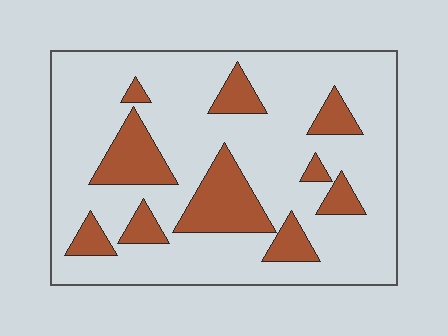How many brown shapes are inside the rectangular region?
10.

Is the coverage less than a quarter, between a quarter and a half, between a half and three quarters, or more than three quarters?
Less than a quarter.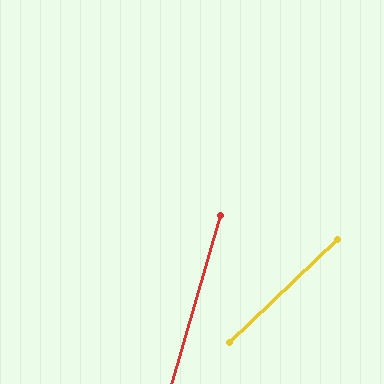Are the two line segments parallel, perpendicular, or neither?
Neither parallel nor perpendicular — they differ by about 30°.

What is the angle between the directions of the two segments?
Approximately 30 degrees.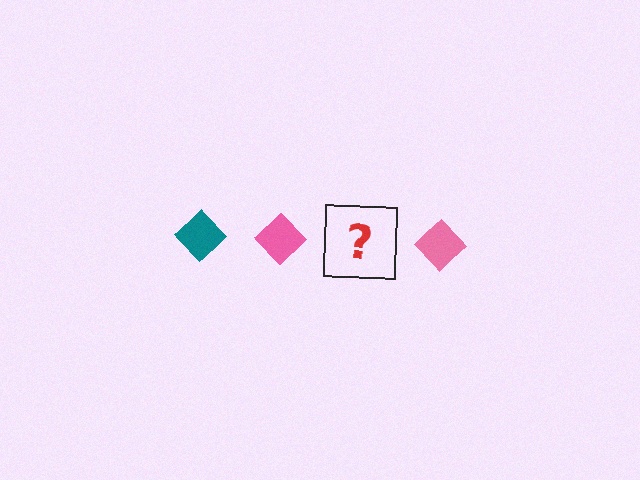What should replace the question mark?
The question mark should be replaced with a teal diamond.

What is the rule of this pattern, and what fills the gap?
The rule is that the pattern cycles through teal, pink diamonds. The gap should be filled with a teal diamond.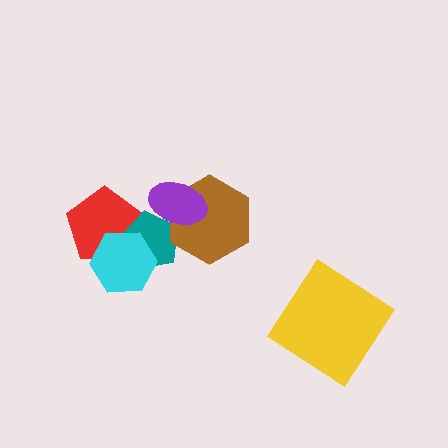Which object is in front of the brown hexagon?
The purple ellipse is in front of the brown hexagon.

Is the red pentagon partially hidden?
Yes, it is partially covered by another shape.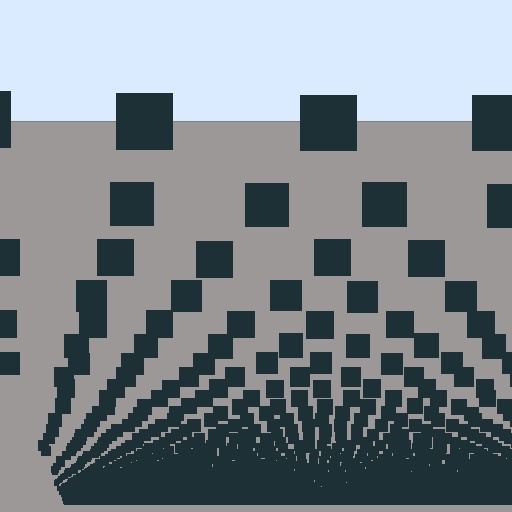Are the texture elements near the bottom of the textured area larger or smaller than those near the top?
Smaller. The gradient is inverted — elements near the bottom are smaller and denser.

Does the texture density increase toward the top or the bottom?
Density increases toward the bottom.